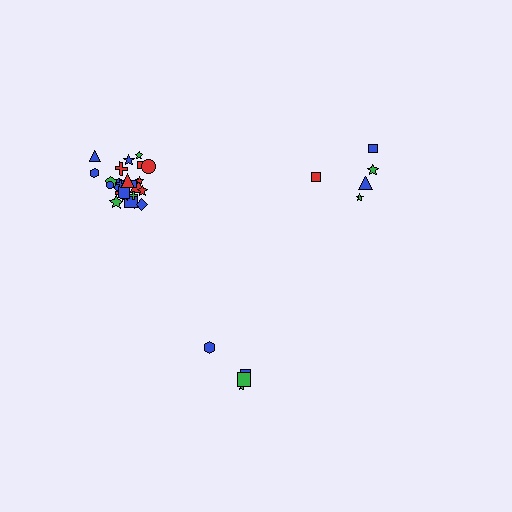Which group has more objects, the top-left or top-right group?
The top-left group.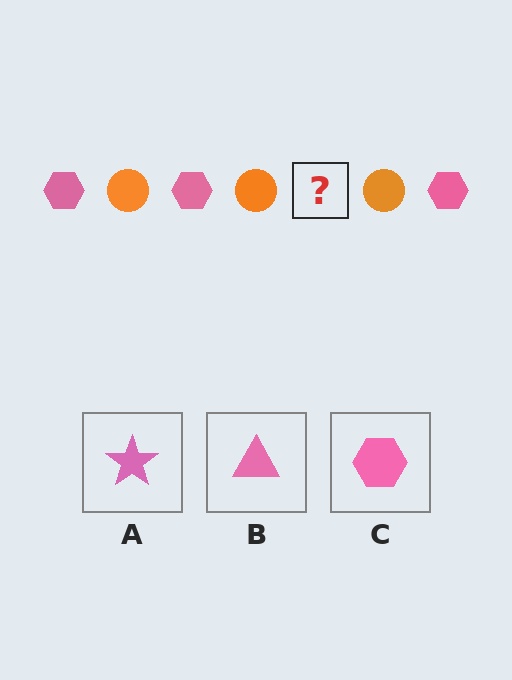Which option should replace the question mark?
Option C.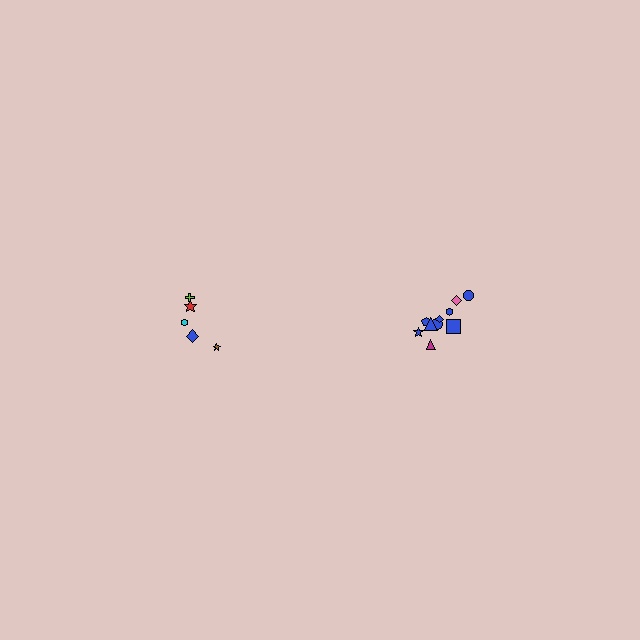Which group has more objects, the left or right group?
The right group.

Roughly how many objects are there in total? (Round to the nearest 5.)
Roughly 15 objects in total.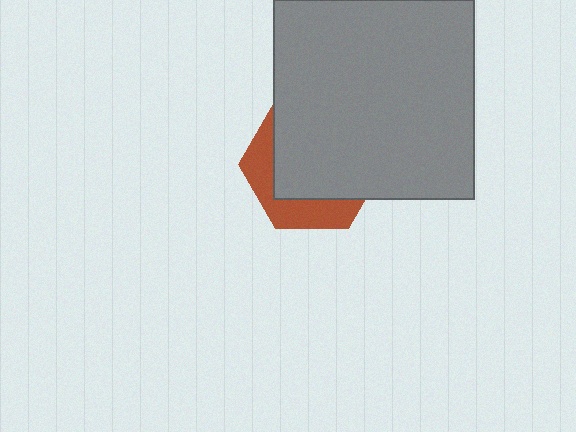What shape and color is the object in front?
The object in front is a gray square.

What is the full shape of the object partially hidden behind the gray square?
The partially hidden object is a brown hexagon.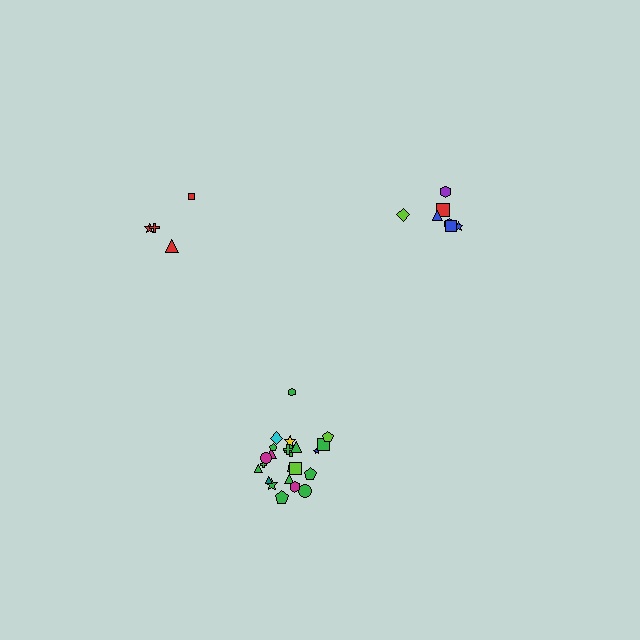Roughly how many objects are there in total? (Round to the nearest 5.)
Roughly 35 objects in total.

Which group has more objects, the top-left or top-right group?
The top-right group.